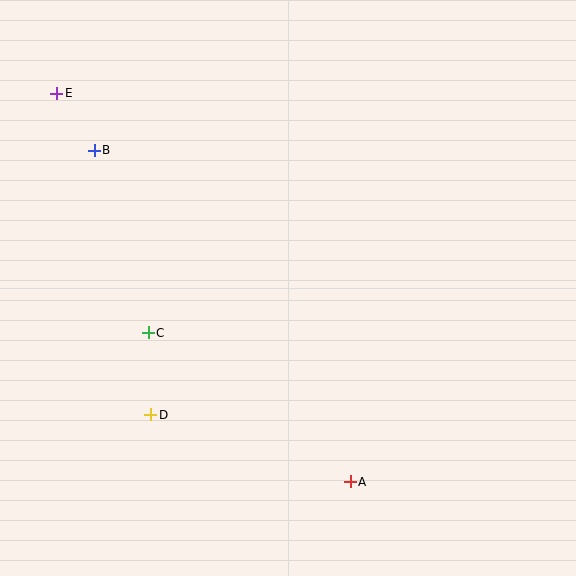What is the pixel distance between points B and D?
The distance between B and D is 270 pixels.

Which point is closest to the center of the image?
Point C at (148, 333) is closest to the center.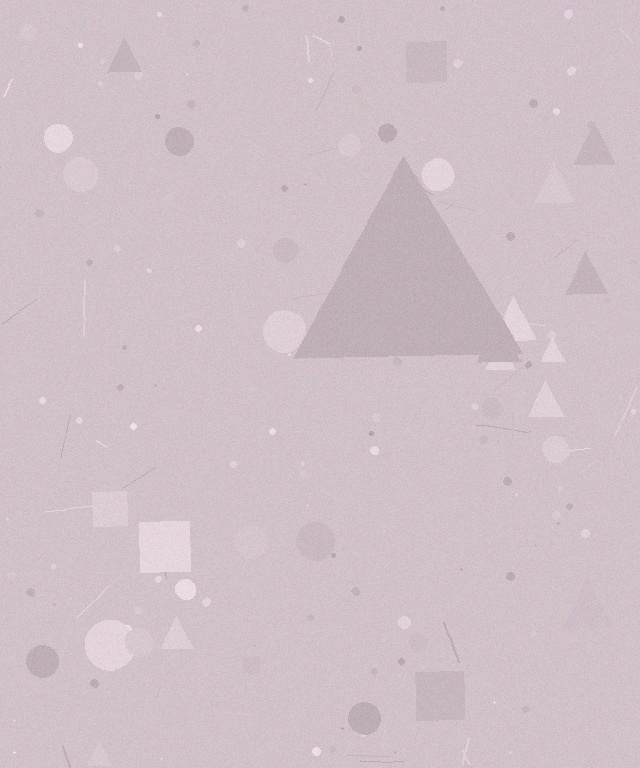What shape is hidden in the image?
A triangle is hidden in the image.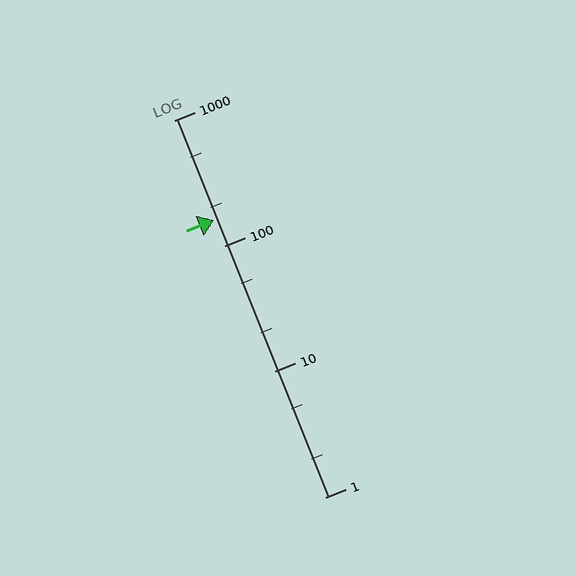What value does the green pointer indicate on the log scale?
The pointer indicates approximately 160.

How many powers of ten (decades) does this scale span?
The scale spans 3 decades, from 1 to 1000.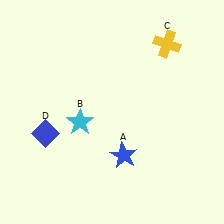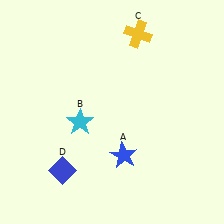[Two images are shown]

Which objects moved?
The objects that moved are: the yellow cross (C), the blue diamond (D).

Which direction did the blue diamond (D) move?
The blue diamond (D) moved down.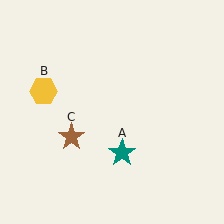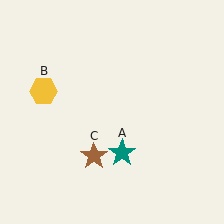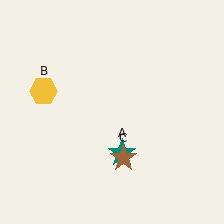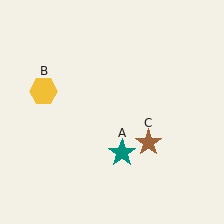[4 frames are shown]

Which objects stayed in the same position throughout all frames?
Teal star (object A) and yellow hexagon (object B) remained stationary.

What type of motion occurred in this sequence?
The brown star (object C) rotated counterclockwise around the center of the scene.